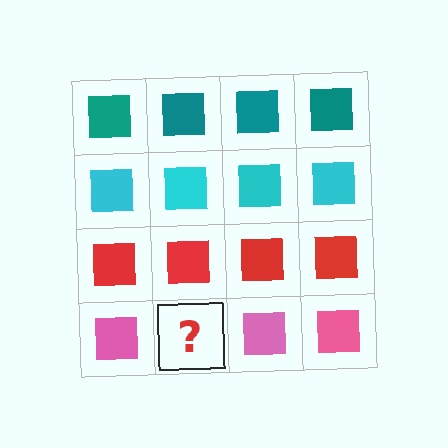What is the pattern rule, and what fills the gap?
The rule is that each row has a consistent color. The gap should be filled with a pink square.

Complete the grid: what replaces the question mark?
The question mark should be replaced with a pink square.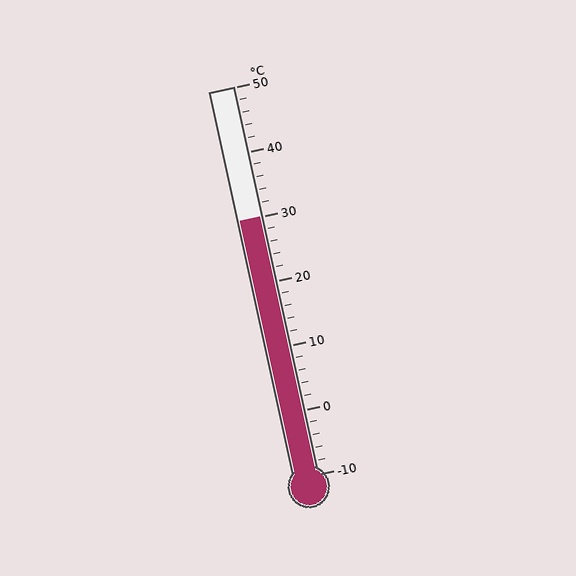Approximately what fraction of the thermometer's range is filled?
The thermometer is filled to approximately 65% of its range.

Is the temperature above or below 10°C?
The temperature is above 10°C.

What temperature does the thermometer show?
The thermometer shows approximately 30°C.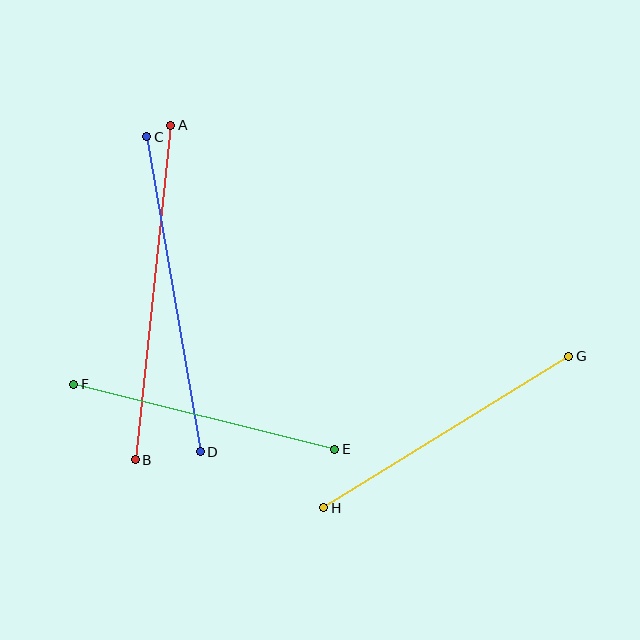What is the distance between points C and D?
The distance is approximately 320 pixels.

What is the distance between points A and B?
The distance is approximately 336 pixels.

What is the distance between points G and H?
The distance is approximately 288 pixels.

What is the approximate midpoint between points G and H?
The midpoint is at approximately (446, 432) pixels.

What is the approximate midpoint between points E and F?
The midpoint is at approximately (204, 417) pixels.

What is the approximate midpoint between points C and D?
The midpoint is at approximately (174, 294) pixels.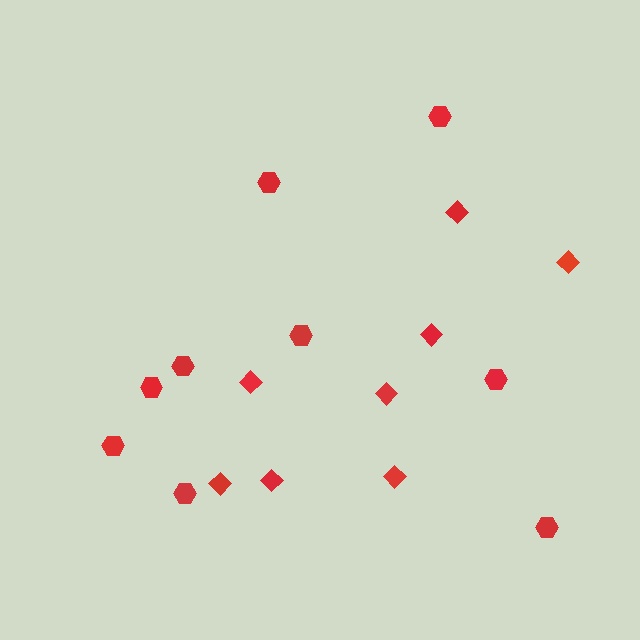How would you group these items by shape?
There are 2 groups: one group of hexagons (9) and one group of diamonds (8).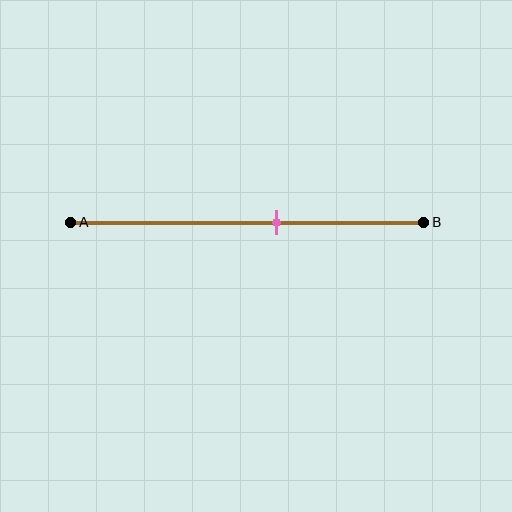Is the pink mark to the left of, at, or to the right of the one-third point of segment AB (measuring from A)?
The pink mark is to the right of the one-third point of segment AB.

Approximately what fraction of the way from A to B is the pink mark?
The pink mark is approximately 60% of the way from A to B.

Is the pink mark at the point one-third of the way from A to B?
No, the mark is at about 60% from A, not at the 33% one-third point.